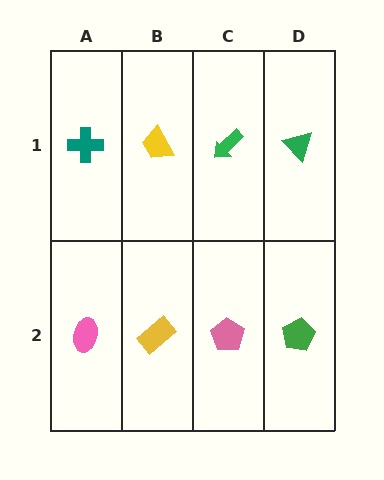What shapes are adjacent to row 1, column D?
A green pentagon (row 2, column D), a green arrow (row 1, column C).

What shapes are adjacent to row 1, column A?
A pink ellipse (row 2, column A), a yellow trapezoid (row 1, column B).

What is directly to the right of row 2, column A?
A yellow rectangle.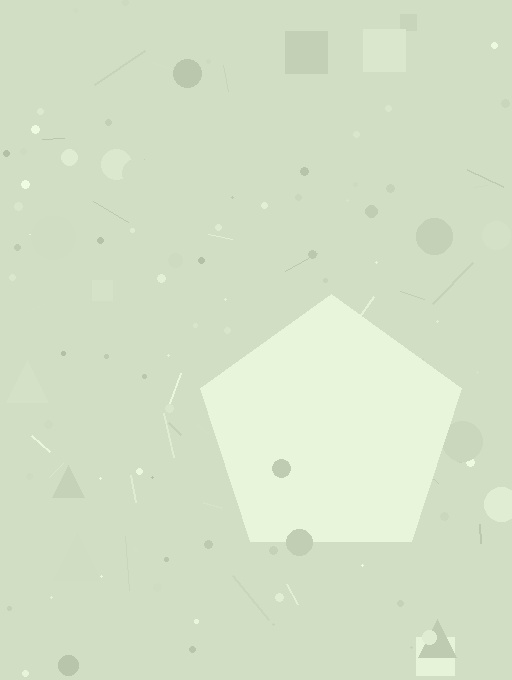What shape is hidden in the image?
A pentagon is hidden in the image.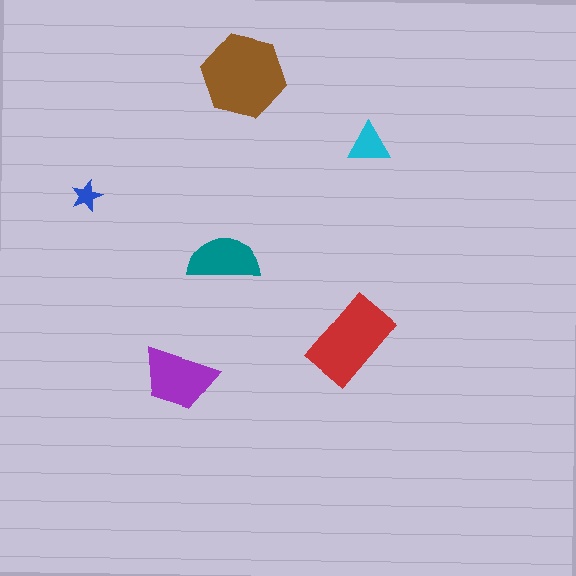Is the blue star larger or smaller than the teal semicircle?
Smaller.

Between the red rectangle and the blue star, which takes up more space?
The red rectangle.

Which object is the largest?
The brown hexagon.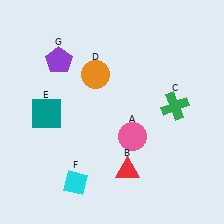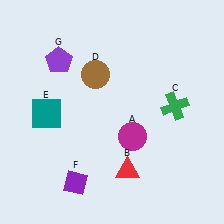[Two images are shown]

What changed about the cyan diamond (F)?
In Image 1, F is cyan. In Image 2, it changed to purple.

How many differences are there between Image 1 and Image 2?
There are 3 differences between the two images.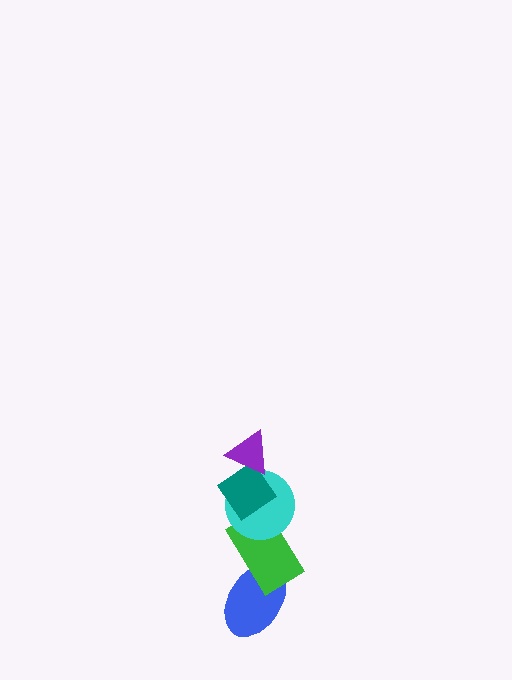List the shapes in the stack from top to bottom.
From top to bottom: the purple triangle, the teal diamond, the cyan circle, the green rectangle, the blue ellipse.